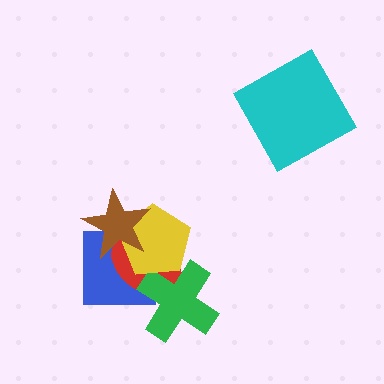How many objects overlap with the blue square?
4 objects overlap with the blue square.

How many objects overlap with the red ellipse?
4 objects overlap with the red ellipse.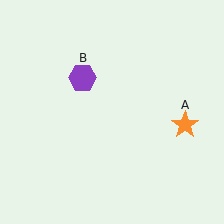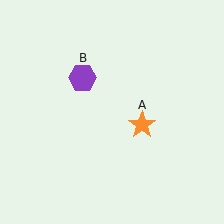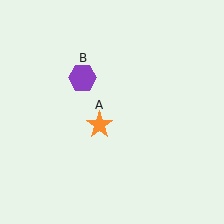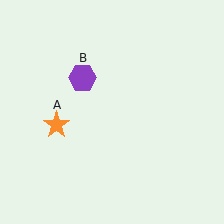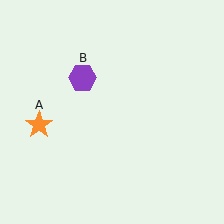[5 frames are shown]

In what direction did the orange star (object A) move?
The orange star (object A) moved left.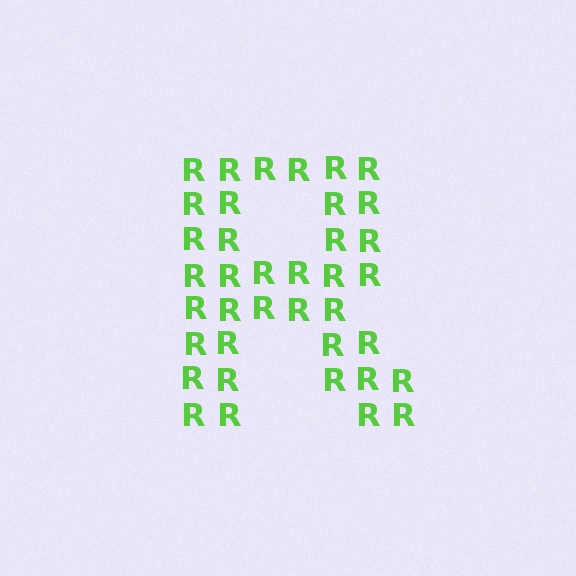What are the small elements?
The small elements are letter R's.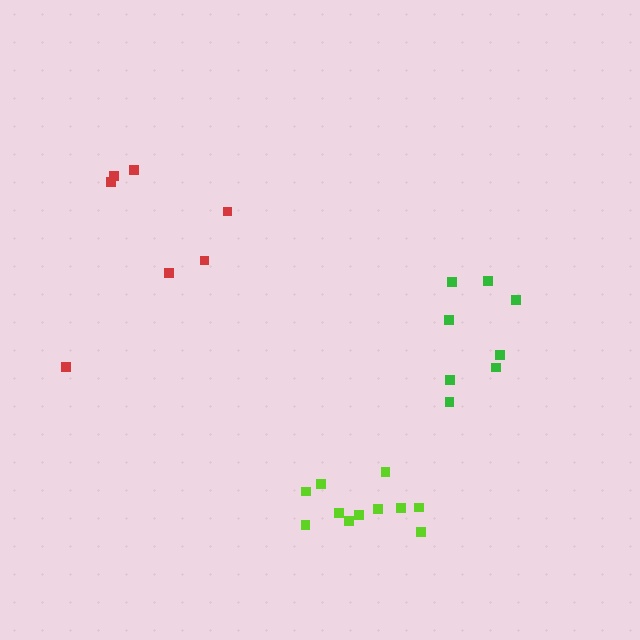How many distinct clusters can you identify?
There are 3 distinct clusters.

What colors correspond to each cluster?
The clusters are colored: red, lime, green.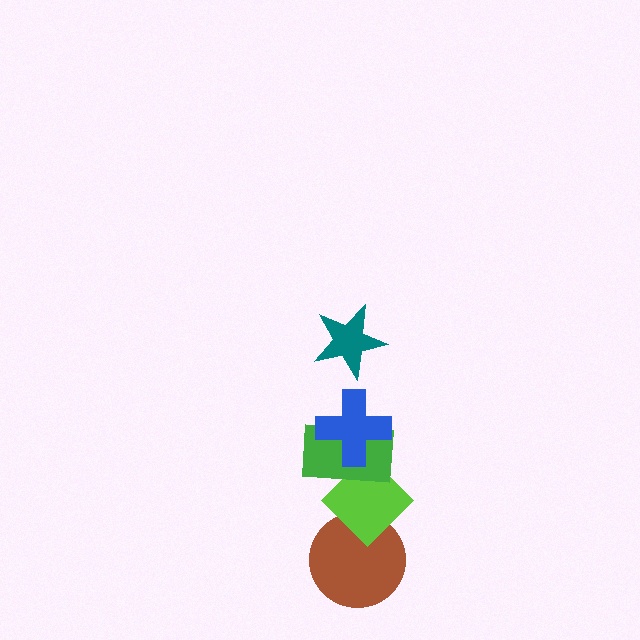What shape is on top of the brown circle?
The lime diamond is on top of the brown circle.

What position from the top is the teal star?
The teal star is 1st from the top.